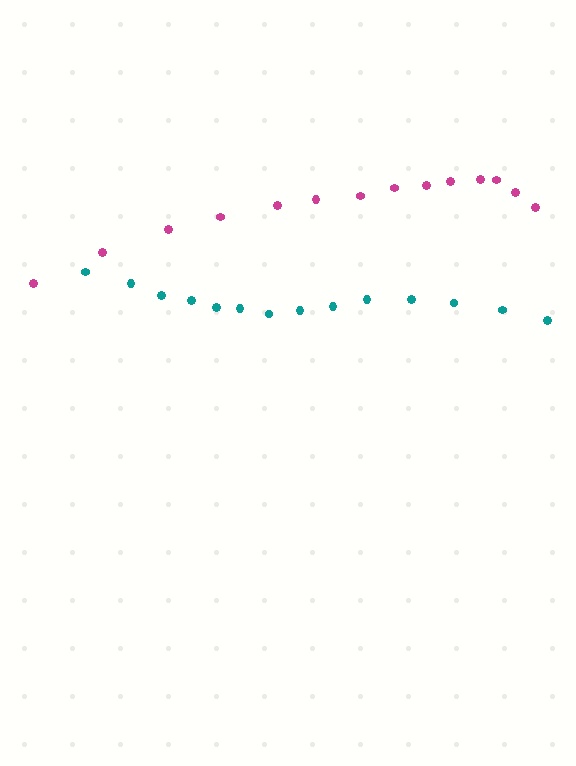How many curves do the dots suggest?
There are 2 distinct paths.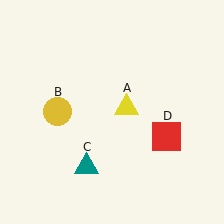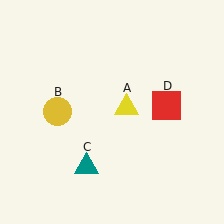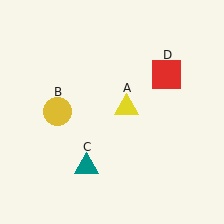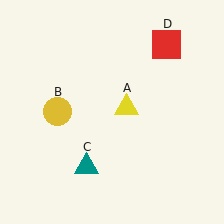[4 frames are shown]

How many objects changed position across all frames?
1 object changed position: red square (object D).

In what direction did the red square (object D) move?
The red square (object D) moved up.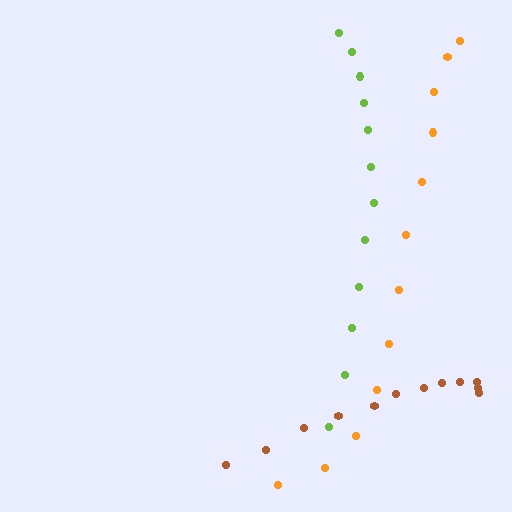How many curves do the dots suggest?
There are 3 distinct paths.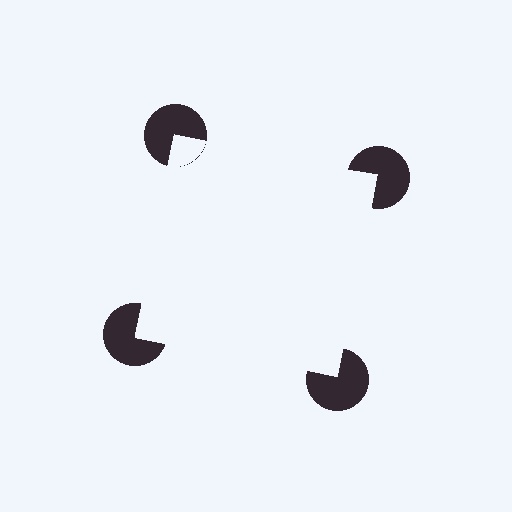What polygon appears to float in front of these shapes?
An illusory square — its edges are inferred from the aligned wedge cuts in the pac-man discs, not physically drawn.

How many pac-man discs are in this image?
There are 4 — one at each vertex of the illusory square.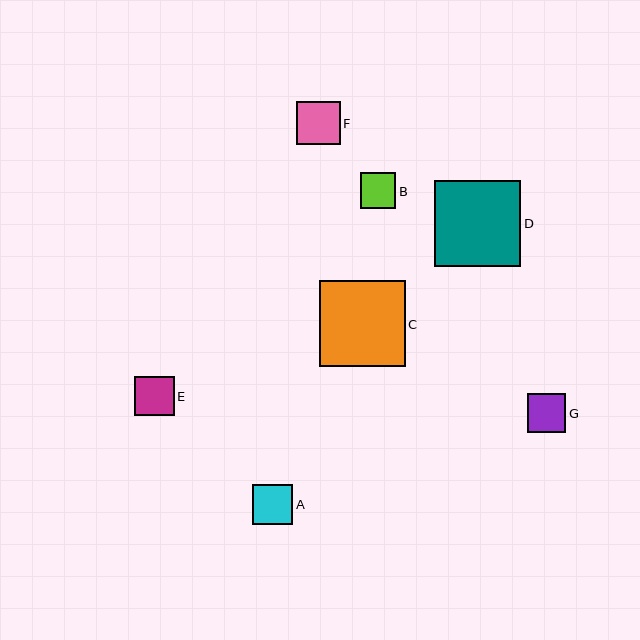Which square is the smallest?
Square B is the smallest with a size of approximately 35 pixels.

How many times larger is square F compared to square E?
Square F is approximately 1.1 times the size of square E.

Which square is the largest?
Square D is the largest with a size of approximately 86 pixels.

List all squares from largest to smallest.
From largest to smallest: D, C, F, A, E, G, B.